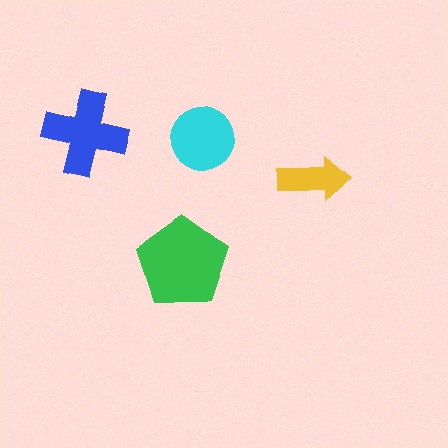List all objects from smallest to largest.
The yellow arrow, the cyan circle, the blue cross, the green pentagon.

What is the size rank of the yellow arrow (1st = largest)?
4th.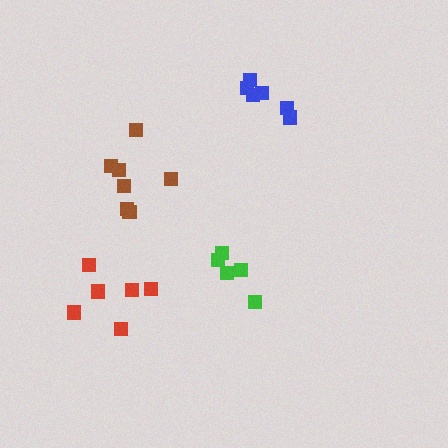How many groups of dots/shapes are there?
There are 4 groups.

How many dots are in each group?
Group 1: 5 dots, Group 2: 6 dots, Group 3: 6 dots, Group 4: 7 dots (24 total).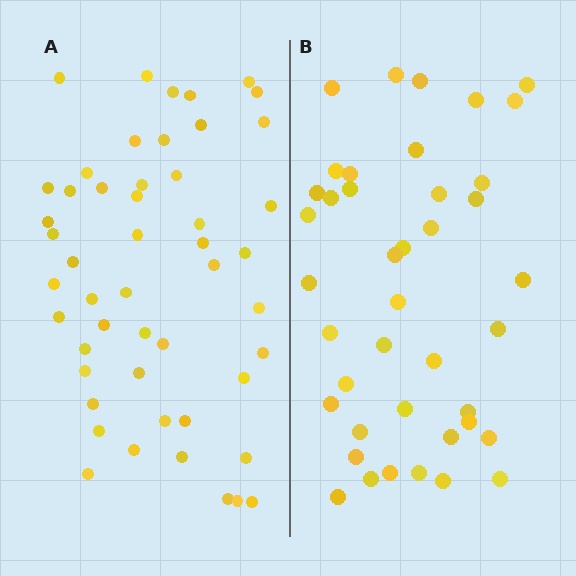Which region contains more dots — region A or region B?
Region A (the left region) has more dots.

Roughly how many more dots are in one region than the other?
Region A has roughly 8 or so more dots than region B.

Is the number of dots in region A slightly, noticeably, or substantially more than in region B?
Region A has only slightly more — the two regions are fairly close. The ratio is roughly 1.2 to 1.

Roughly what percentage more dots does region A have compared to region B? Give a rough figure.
About 20% more.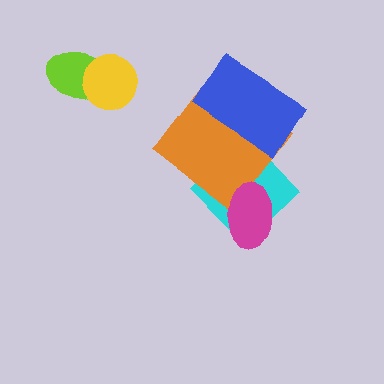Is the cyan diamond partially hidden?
Yes, it is partially covered by another shape.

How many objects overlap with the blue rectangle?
1 object overlaps with the blue rectangle.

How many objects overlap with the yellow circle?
1 object overlaps with the yellow circle.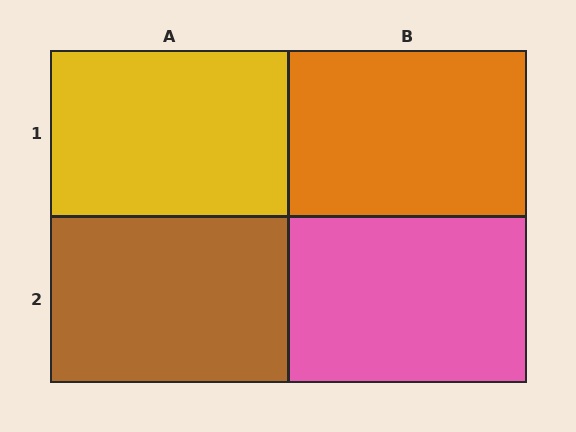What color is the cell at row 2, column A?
Brown.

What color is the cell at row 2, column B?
Pink.